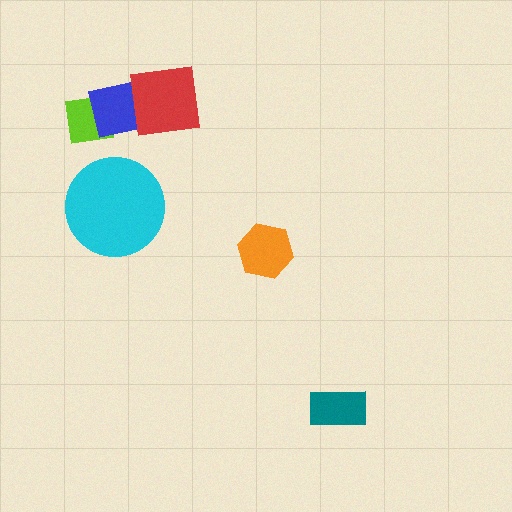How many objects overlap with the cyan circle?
0 objects overlap with the cyan circle.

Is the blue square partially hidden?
Yes, it is partially covered by another shape.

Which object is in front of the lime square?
The blue square is in front of the lime square.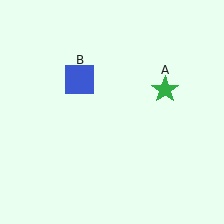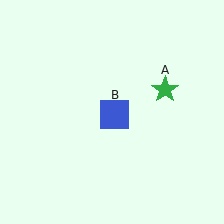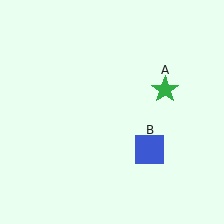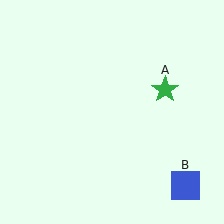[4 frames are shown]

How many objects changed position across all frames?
1 object changed position: blue square (object B).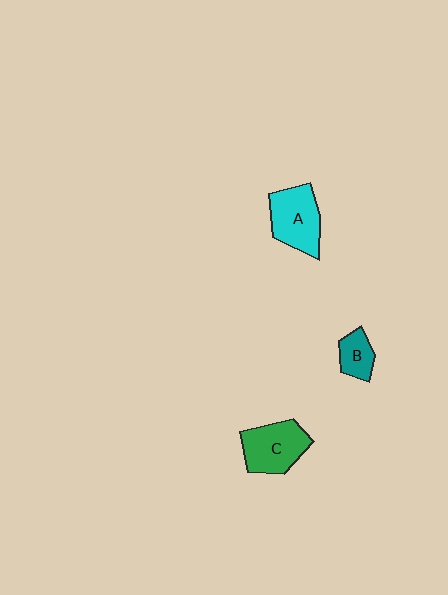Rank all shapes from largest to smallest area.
From largest to smallest: C (green), A (cyan), B (teal).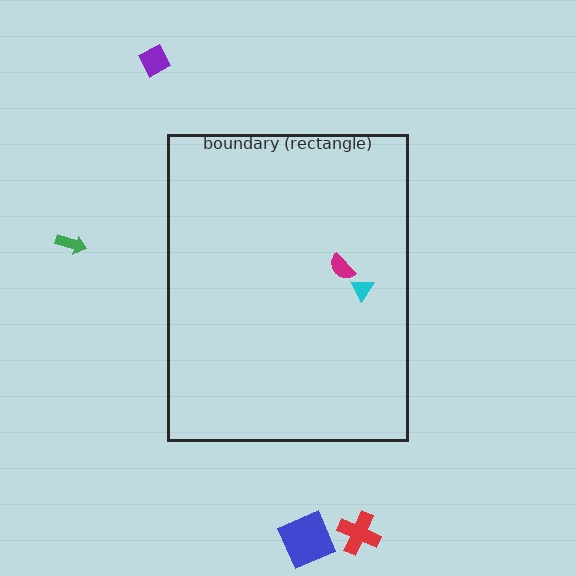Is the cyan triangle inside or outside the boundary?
Inside.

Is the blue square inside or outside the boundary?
Outside.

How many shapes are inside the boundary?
2 inside, 4 outside.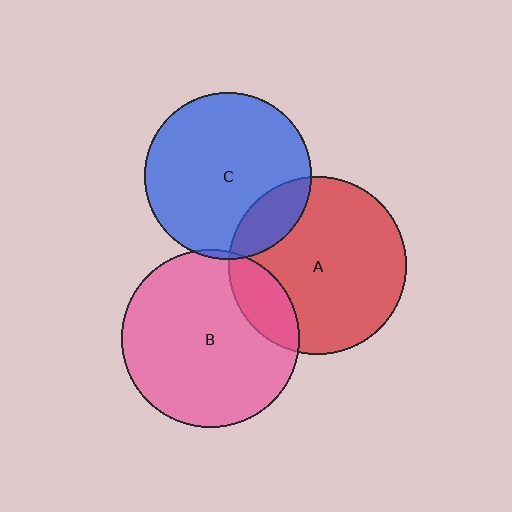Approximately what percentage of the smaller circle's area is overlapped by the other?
Approximately 15%.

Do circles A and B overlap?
Yes.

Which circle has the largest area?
Circle B (pink).